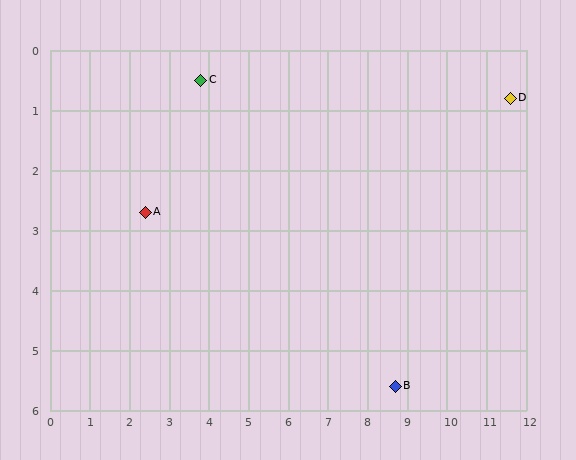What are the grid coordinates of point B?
Point B is at approximately (8.7, 5.6).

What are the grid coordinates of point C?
Point C is at approximately (3.8, 0.5).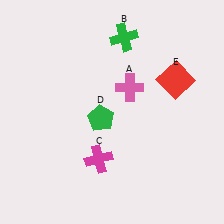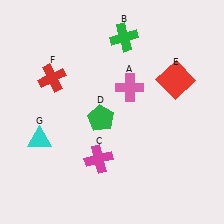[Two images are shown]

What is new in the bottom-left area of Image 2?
A cyan triangle (G) was added in the bottom-left area of Image 2.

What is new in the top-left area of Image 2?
A red cross (F) was added in the top-left area of Image 2.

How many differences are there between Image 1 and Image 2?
There are 2 differences between the two images.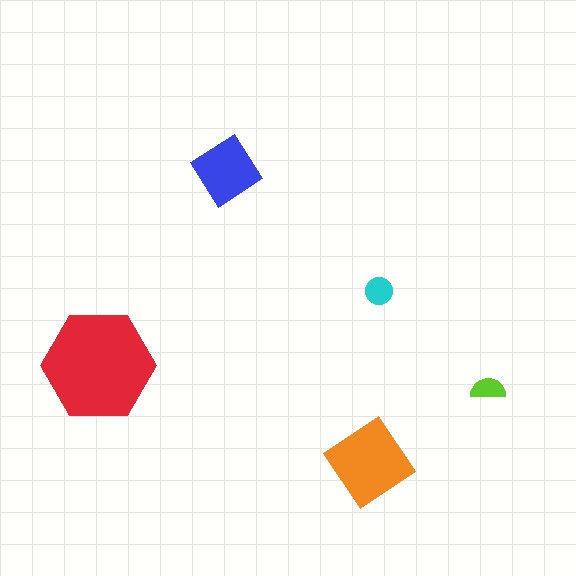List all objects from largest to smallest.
The red hexagon, the orange diamond, the blue diamond, the cyan circle, the lime semicircle.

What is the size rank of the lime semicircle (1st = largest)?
5th.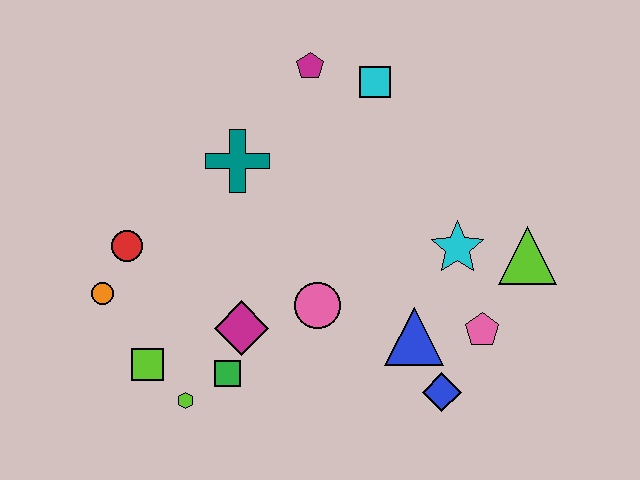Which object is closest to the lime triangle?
The cyan star is closest to the lime triangle.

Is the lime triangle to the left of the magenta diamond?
No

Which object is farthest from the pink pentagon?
The orange circle is farthest from the pink pentagon.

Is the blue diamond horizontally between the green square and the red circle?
No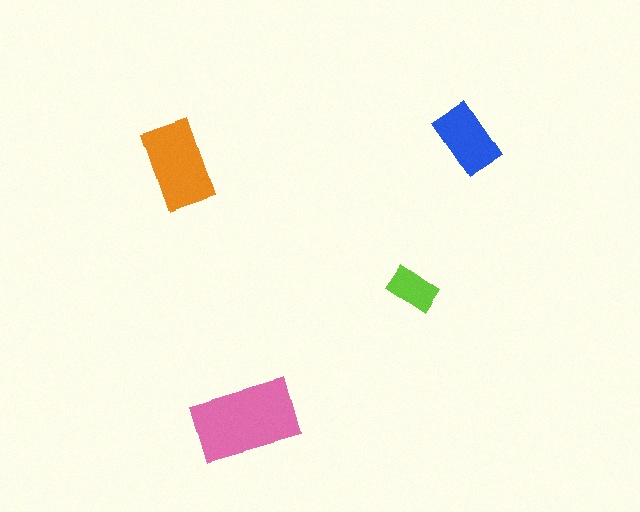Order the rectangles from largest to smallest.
the pink one, the orange one, the blue one, the lime one.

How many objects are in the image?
There are 4 objects in the image.